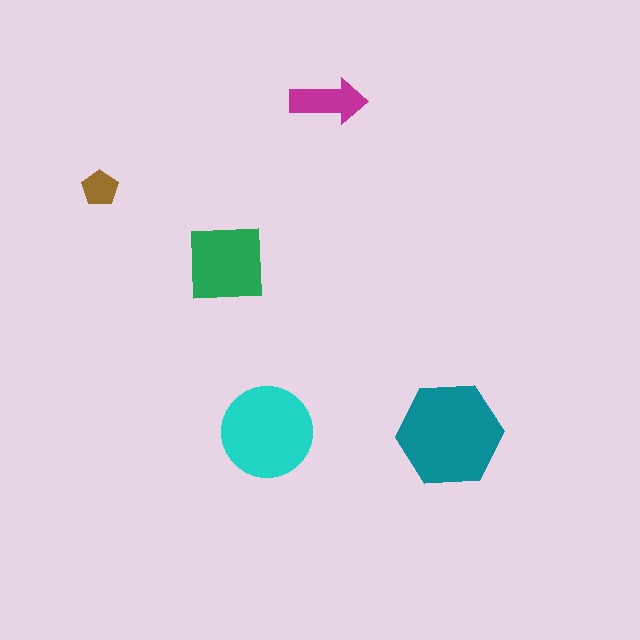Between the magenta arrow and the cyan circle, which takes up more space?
The cyan circle.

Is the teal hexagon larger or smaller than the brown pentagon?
Larger.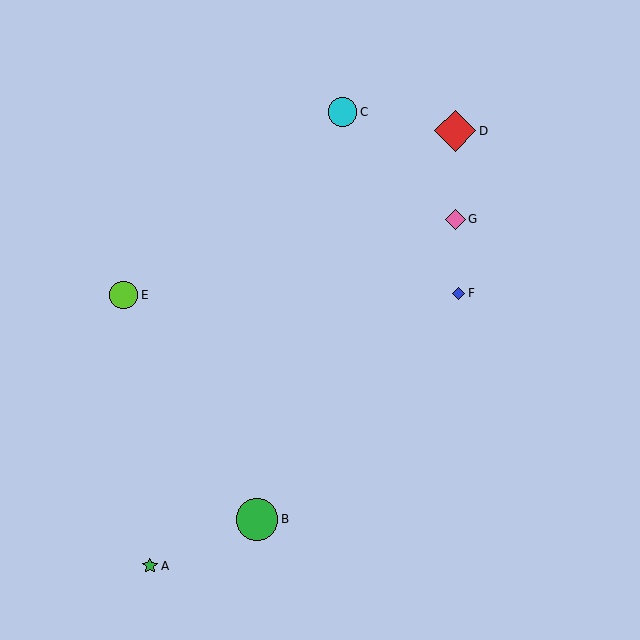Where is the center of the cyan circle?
The center of the cyan circle is at (343, 112).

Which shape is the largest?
The red diamond (labeled D) is the largest.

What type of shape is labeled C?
Shape C is a cyan circle.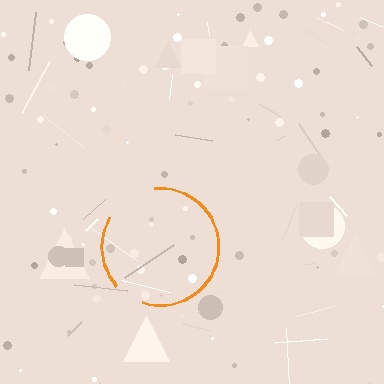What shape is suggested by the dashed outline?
The dashed outline suggests a circle.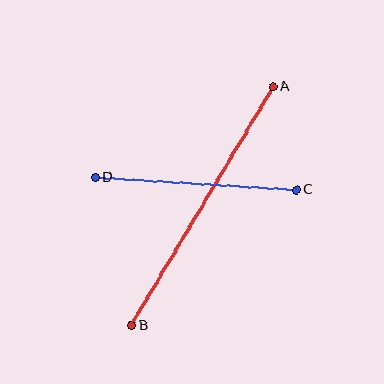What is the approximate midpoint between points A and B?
The midpoint is at approximately (202, 206) pixels.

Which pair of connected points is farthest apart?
Points A and B are farthest apart.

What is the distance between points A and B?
The distance is approximately 278 pixels.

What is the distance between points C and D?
The distance is approximately 201 pixels.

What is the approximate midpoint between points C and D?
The midpoint is at approximately (196, 184) pixels.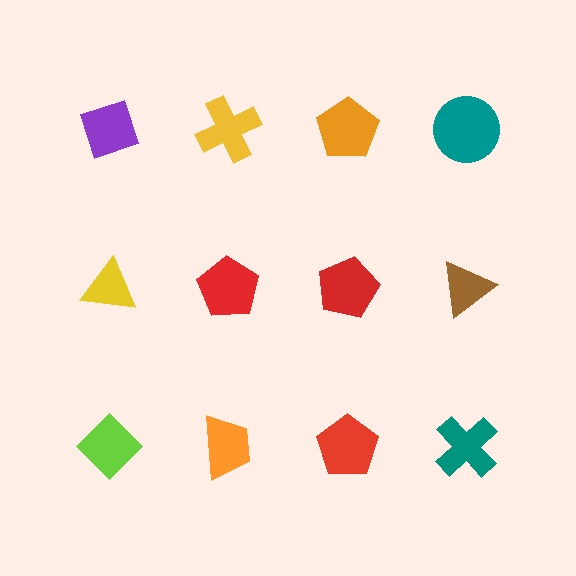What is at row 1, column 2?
A yellow cross.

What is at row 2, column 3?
A red pentagon.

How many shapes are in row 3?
4 shapes.